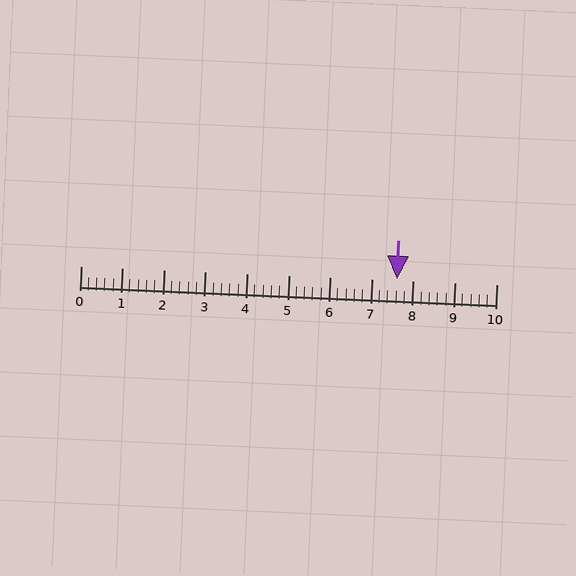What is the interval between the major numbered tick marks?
The major tick marks are spaced 1 units apart.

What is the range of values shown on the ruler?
The ruler shows values from 0 to 10.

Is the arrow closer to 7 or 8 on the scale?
The arrow is closer to 8.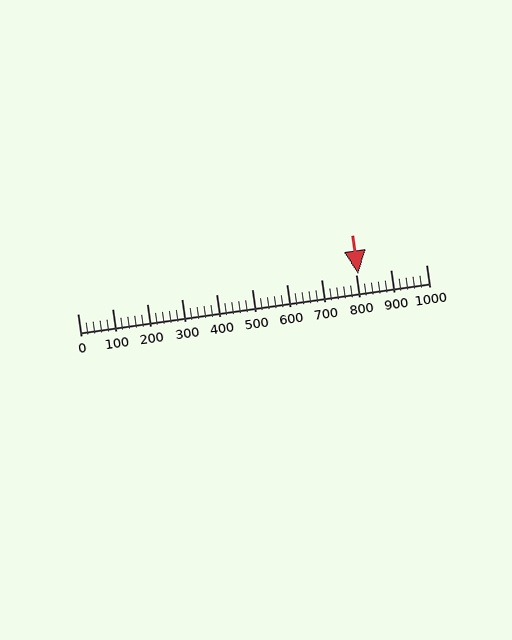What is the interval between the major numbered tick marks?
The major tick marks are spaced 100 units apart.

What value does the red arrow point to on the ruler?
The red arrow points to approximately 805.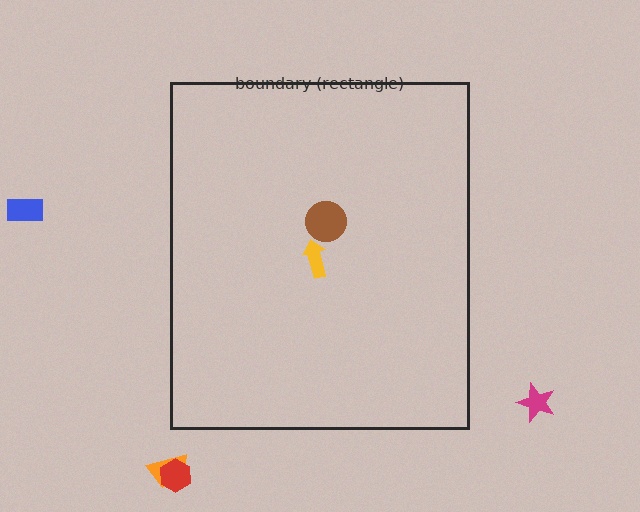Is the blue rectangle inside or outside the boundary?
Outside.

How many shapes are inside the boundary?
2 inside, 4 outside.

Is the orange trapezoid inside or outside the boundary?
Outside.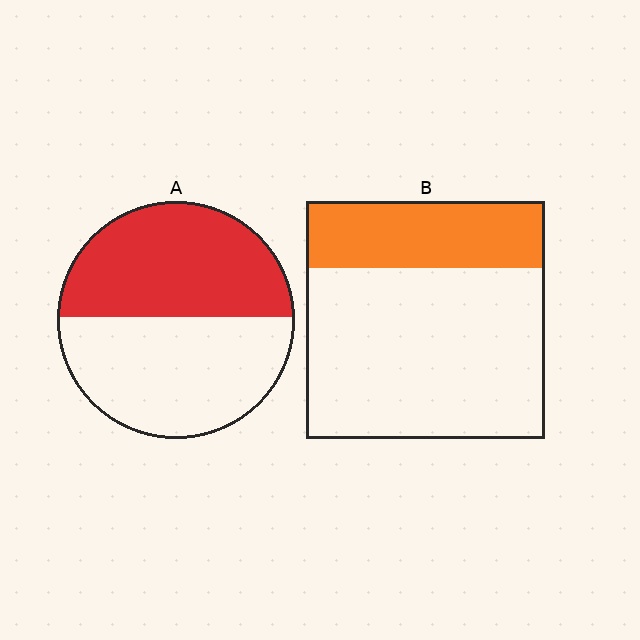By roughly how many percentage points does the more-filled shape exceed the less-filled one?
By roughly 20 percentage points (A over B).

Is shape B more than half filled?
No.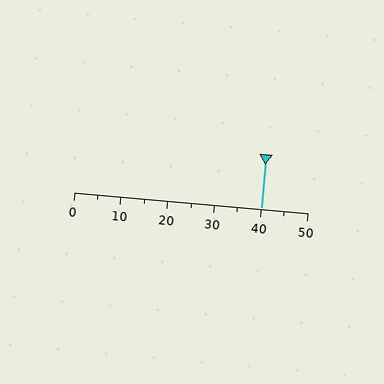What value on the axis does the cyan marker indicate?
The marker indicates approximately 40.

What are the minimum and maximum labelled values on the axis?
The axis runs from 0 to 50.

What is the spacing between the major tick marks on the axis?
The major ticks are spaced 10 apart.